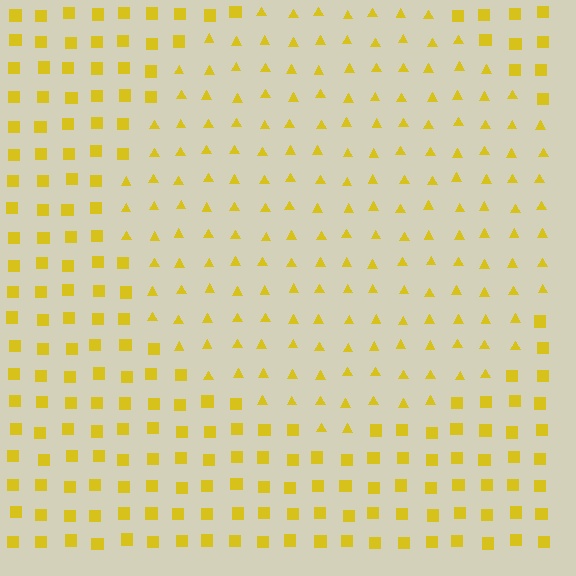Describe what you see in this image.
The image is filled with small yellow elements arranged in a uniform grid. A circle-shaped region contains triangles, while the surrounding area contains squares. The boundary is defined purely by the change in element shape.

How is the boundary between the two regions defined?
The boundary is defined by a change in element shape: triangles inside vs. squares outside. All elements share the same color and spacing.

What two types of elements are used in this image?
The image uses triangles inside the circle region and squares outside it.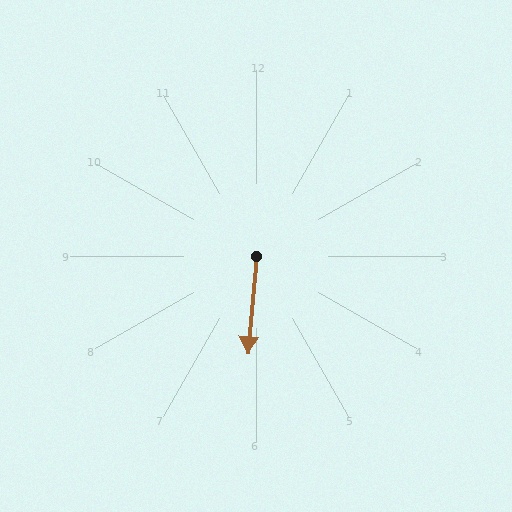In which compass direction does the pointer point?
South.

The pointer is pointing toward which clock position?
Roughly 6 o'clock.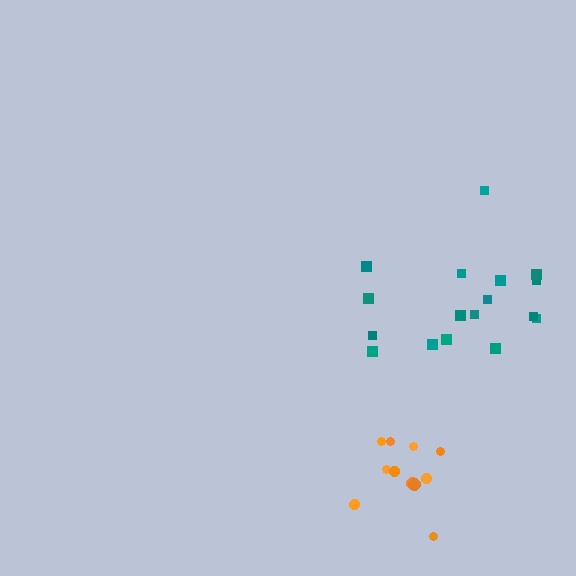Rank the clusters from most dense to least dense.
orange, teal.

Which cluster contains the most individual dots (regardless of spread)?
Teal (17).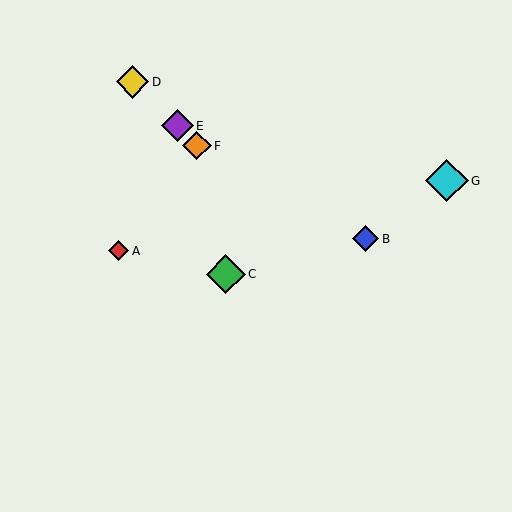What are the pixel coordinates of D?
Object D is at (133, 82).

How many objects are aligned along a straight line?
3 objects (D, E, F) are aligned along a straight line.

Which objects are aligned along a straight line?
Objects D, E, F are aligned along a straight line.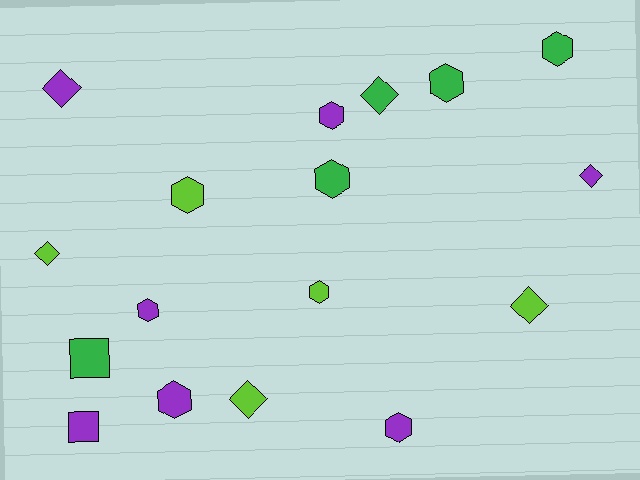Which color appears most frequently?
Purple, with 7 objects.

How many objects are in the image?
There are 17 objects.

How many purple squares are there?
There is 1 purple square.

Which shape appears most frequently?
Hexagon, with 9 objects.